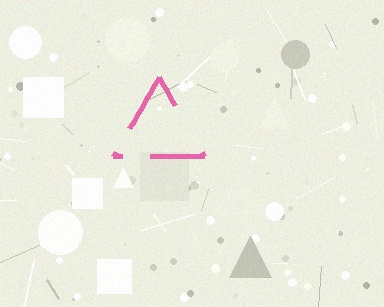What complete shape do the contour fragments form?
The contour fragments form a triangle.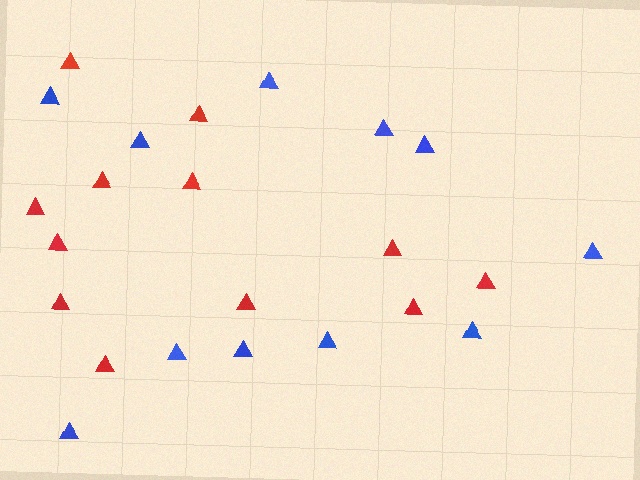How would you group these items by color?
There are 2 groups: one group of red triangles (12) and one group of blue triangles (11).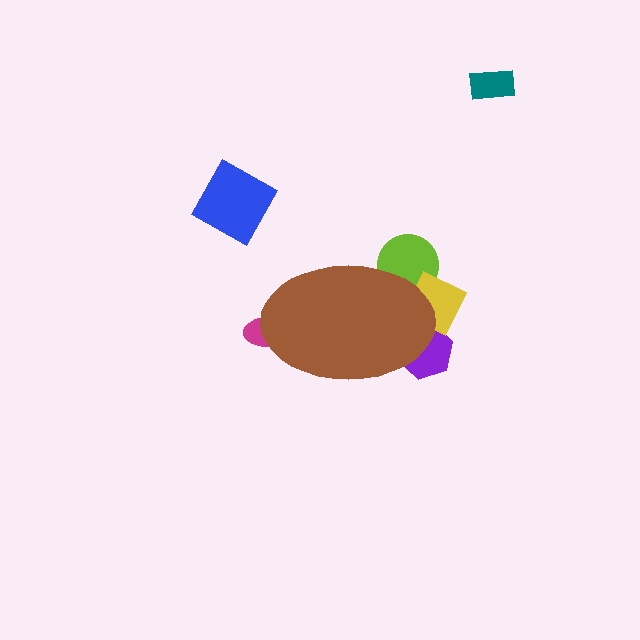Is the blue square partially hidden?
No, the blue square is fully visible.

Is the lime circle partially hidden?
Yes, the lime circle is partially hidden behind the brown ellipse.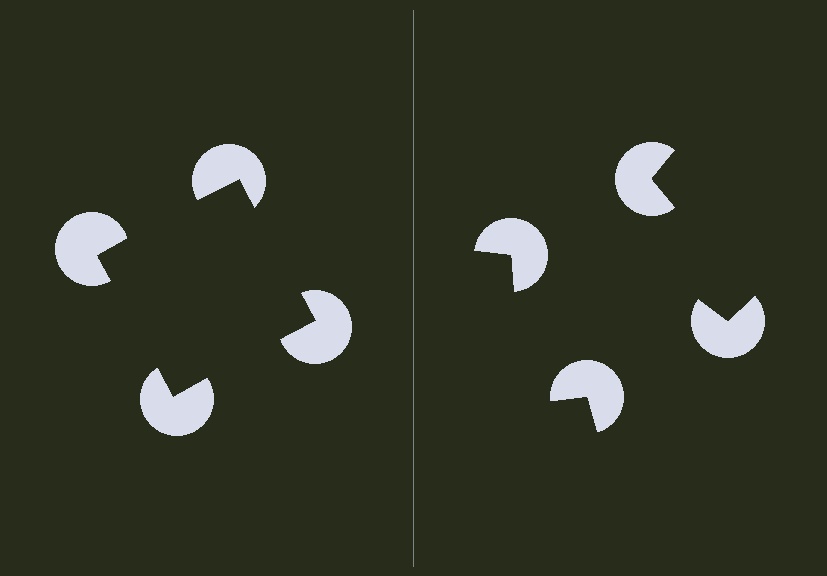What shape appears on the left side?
An illusory square.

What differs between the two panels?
The pac-man discs are positioned identically on both sides; only the wedge orientations differ. On the left they align to a square; on the right they are misaligned.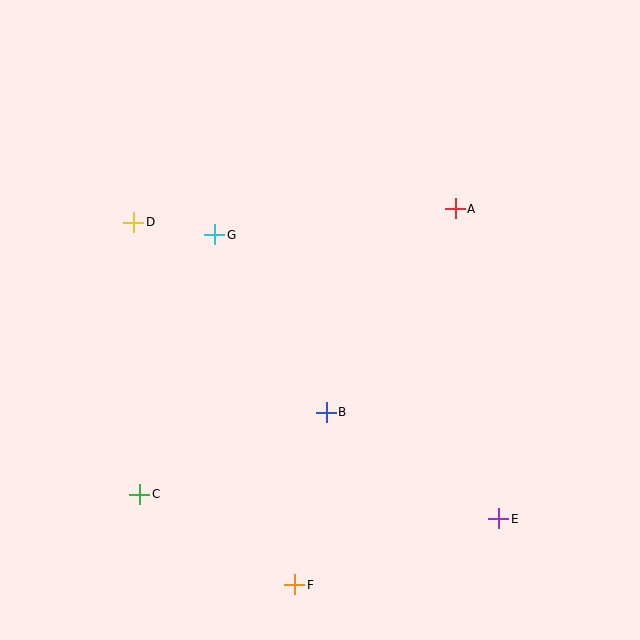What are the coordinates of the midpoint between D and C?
The midpoint between D and C is at (137, 358).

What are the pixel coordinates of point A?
Point A is at (455, 209).